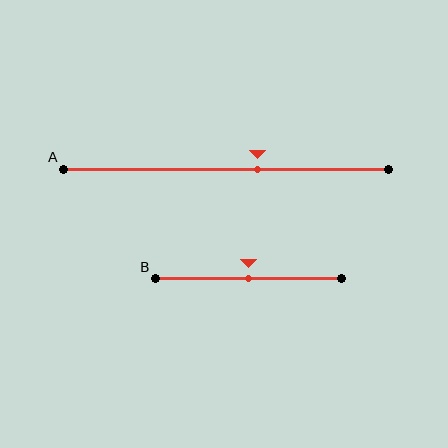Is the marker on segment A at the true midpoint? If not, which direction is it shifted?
No, the marker on segment A is shifted to the right by about 10% of the segment length.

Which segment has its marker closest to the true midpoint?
Segment B has its marker closest to the true midpoint.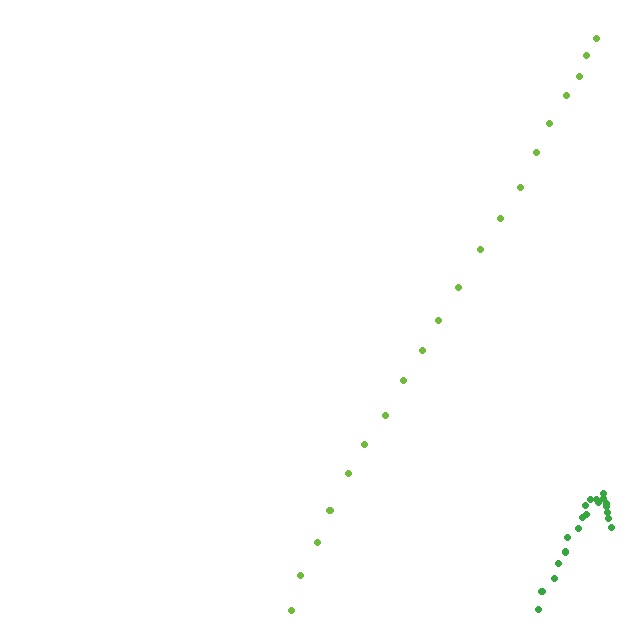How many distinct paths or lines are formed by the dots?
There are 2 distinct paths.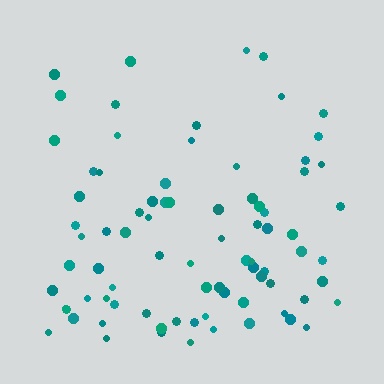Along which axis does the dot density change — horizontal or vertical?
Vertical.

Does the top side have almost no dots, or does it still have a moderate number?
Still a moderate number, just noticeably fewer than the bottom.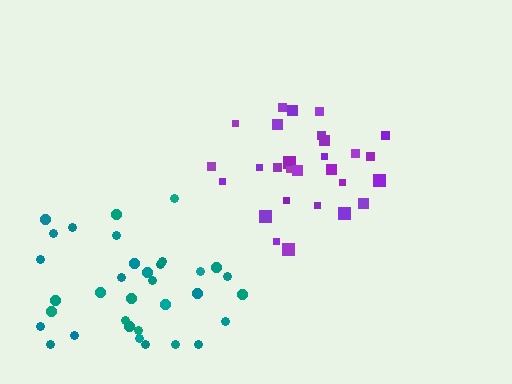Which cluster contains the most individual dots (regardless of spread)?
Teal (34).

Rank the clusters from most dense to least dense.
purple, teal.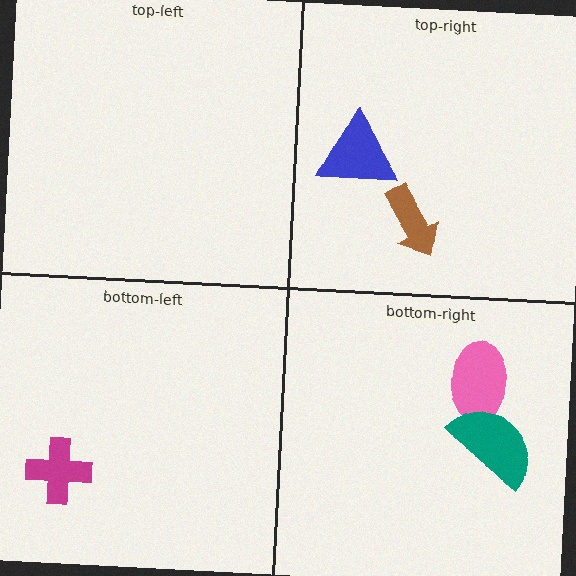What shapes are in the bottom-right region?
The pink ellipse, the teal semicircle.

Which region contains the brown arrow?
The top-right region.